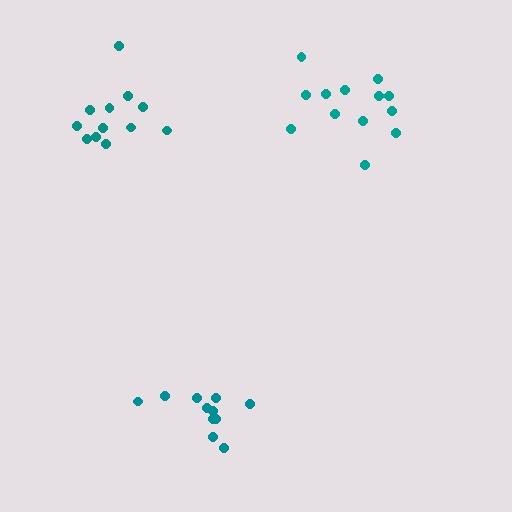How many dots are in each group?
Group 1: 12 dots, Group 2: 13 dots, Group 3: 11 dots (36 total).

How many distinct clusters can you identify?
There are 3 distinct clusters.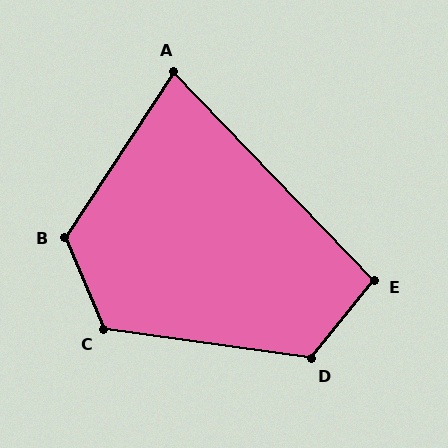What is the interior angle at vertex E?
Approximately 97 degrees (obtuse).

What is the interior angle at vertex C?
Approximately 121 degrees (obtuse).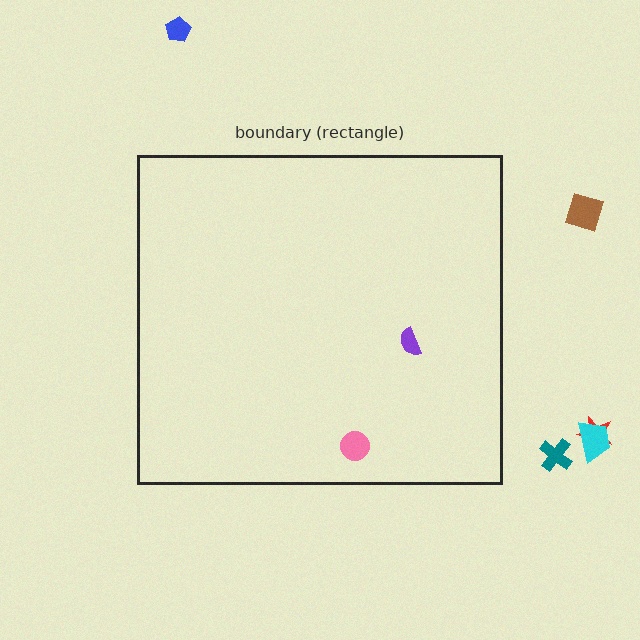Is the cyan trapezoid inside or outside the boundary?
Outside.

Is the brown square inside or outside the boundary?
Outside.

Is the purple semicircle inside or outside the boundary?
Inside.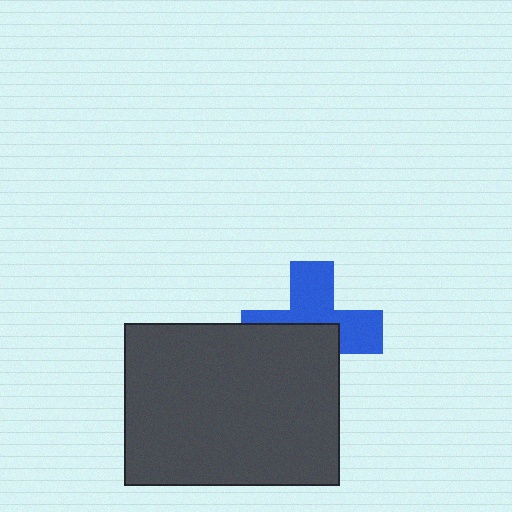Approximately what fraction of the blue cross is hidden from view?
Roughly 49% of the blue cross is hidden behind the dark gray rectangle.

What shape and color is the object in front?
The object in front is a dark gray rectangle.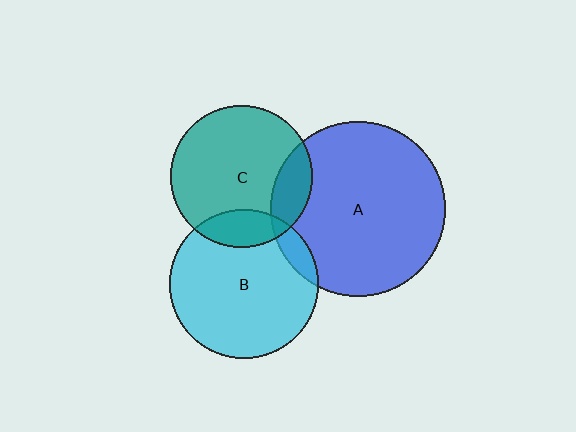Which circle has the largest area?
Circle A (blue).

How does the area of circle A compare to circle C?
Approximately 1.5 times.